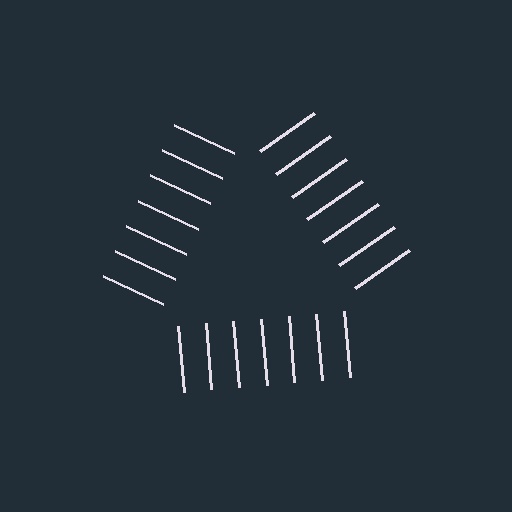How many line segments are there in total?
21 — 7 along each of the 3 edges.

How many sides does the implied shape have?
3 sides — the line-ends trace a triangle.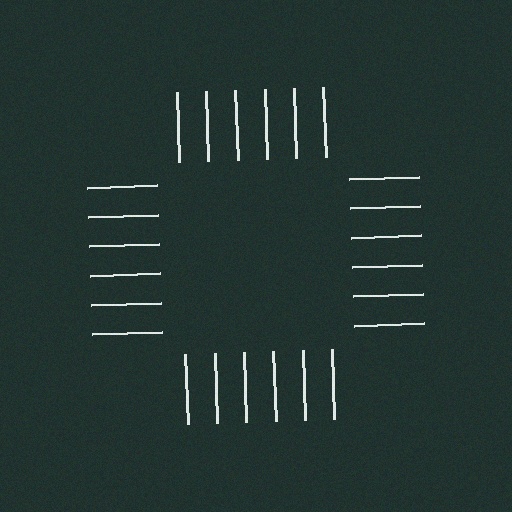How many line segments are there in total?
24 — 6 along each of the 4 edges.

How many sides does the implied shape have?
4 sides — the line-ends trace a square.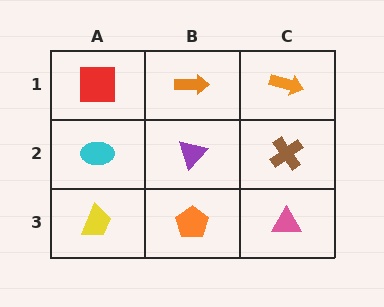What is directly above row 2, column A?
A red square.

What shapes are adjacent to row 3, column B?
A purple triangle (row 2, column B), a yellow trapezoid (row 3, column A), a pink triangle (row 3, column C).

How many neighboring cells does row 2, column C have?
3.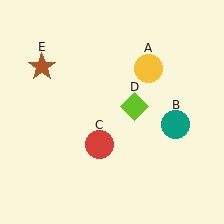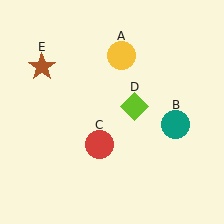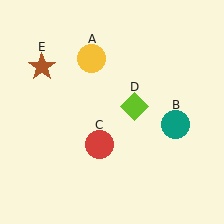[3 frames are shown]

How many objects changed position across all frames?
1 object changed position: yellow circle (object A).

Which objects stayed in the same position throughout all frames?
Teal circle (object B) and red circle (object C) and lime diamond (object D) and brown star (object E) remained stationary.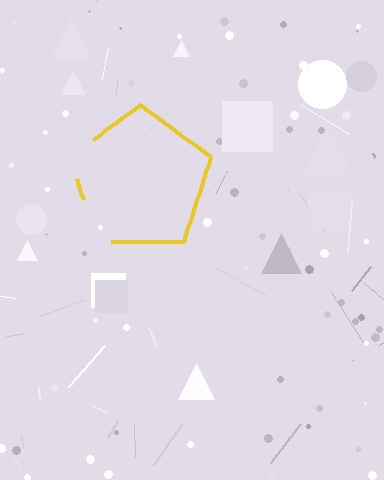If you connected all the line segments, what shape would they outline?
They would outline a pentagon.